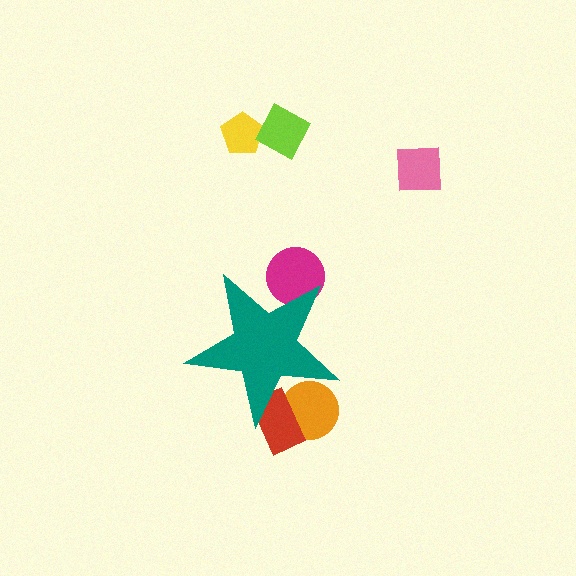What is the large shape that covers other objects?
A teal star.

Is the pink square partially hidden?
No, the pink square is fully visible.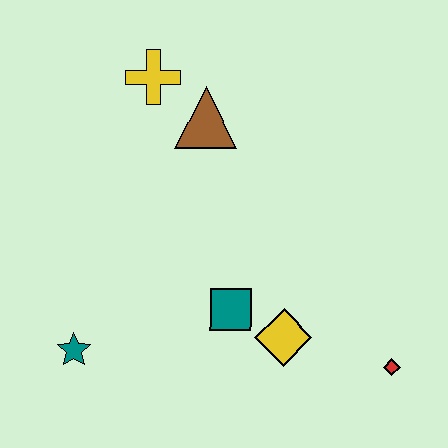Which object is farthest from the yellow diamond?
The yellow cross is farthest from the yellow diamond.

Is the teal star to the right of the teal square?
No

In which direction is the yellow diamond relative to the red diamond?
The yellow diamond is to the left of the red diamond.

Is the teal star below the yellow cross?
Yes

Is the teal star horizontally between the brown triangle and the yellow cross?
No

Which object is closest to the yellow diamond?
The teal square is closest to the yellow diamond.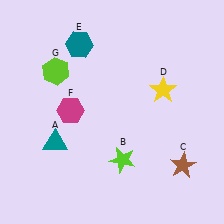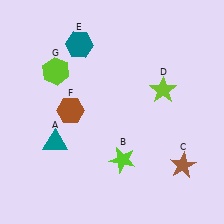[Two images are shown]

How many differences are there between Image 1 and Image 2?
There are 2 differences between the two images.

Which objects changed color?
D changed from yellow to lime. F changed from magenta to brown.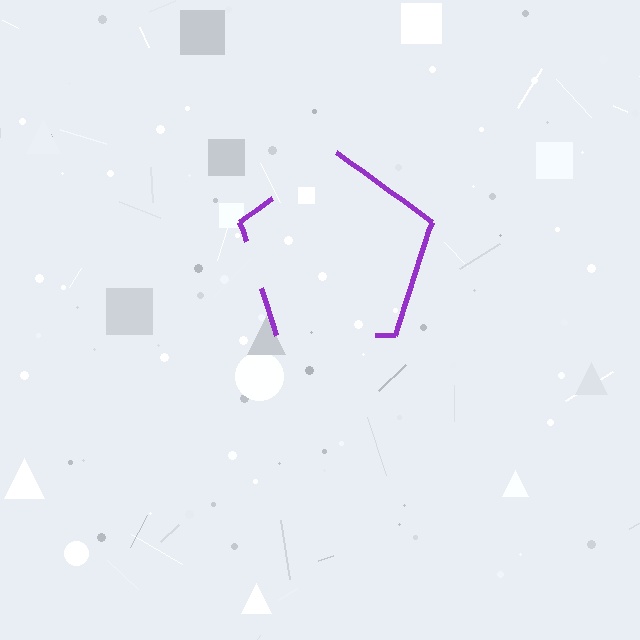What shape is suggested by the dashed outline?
The dashed outline suggests a pentagon.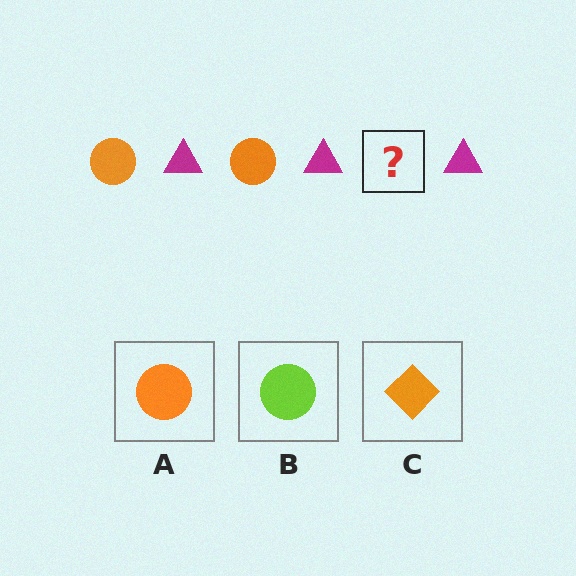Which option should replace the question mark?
Option A.